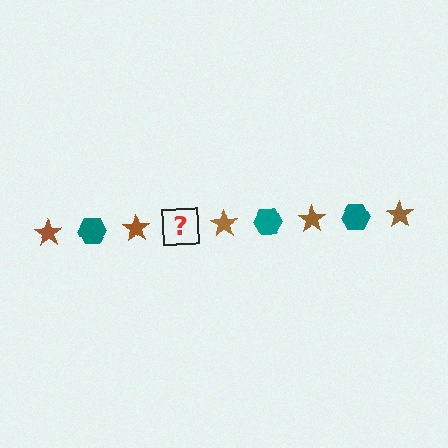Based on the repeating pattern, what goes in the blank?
The blank should be a teal hexagon.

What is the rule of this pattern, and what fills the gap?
The rule is that the pattern alternates between brown star and teal hexagon. The gap should be filled with a teal hexagon.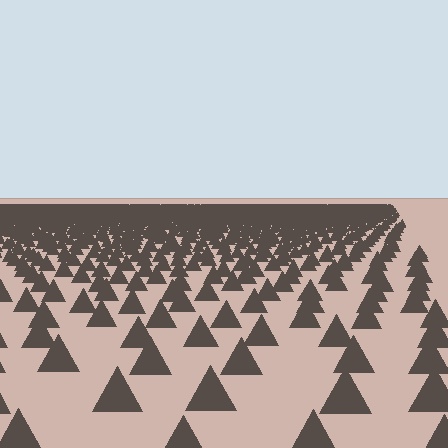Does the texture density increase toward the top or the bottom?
Density increases toward the top.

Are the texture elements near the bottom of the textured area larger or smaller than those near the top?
Larger. Near the bottom, elements are closer to the viewer and appear at a bigger on-screen size.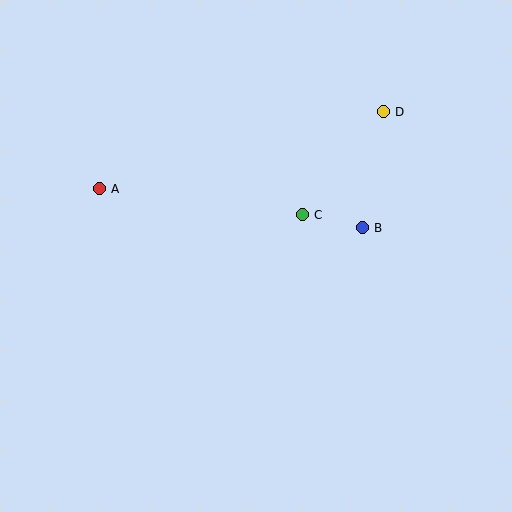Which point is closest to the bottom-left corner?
Point A is closest to the bottom-left corner.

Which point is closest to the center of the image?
Point C at (302, 215) is closest to the center.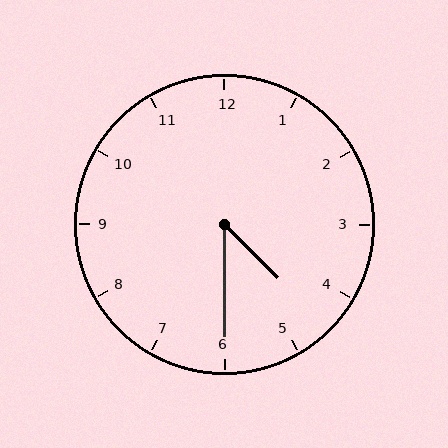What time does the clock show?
4:30.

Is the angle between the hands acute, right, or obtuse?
It is acute.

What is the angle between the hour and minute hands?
Approximately 45 degrees.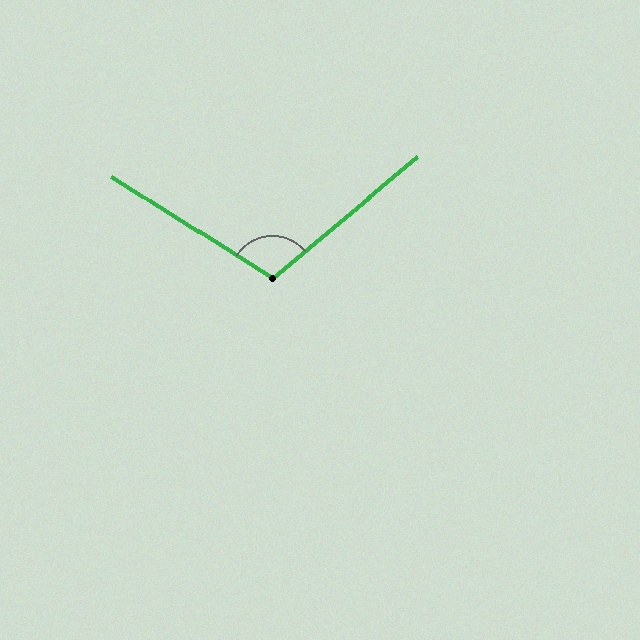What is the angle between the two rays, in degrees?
Approximately 108 degrees.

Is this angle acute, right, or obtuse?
It is obtuse.